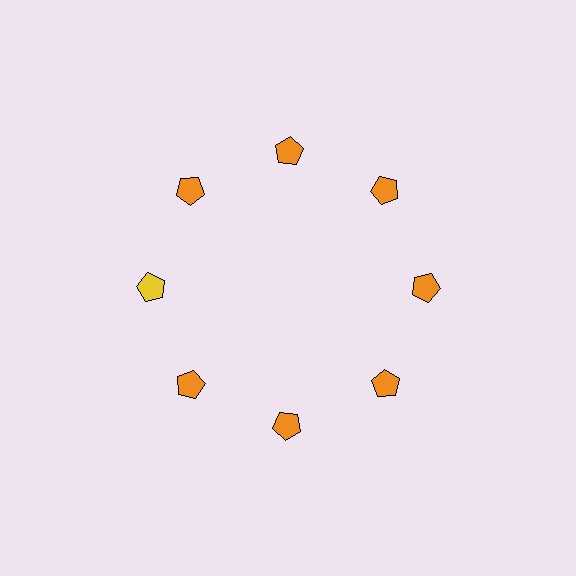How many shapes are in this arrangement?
There are 8 shapes arranged in a ring pattern.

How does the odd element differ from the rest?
It has a different color: yellow instead of orange.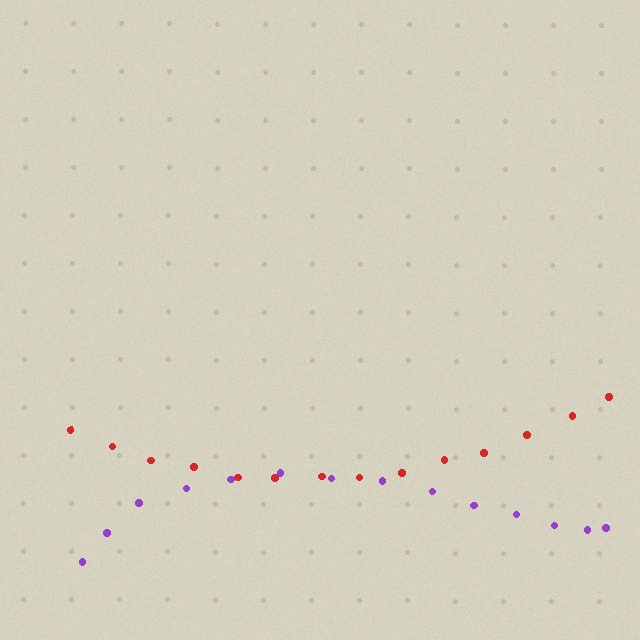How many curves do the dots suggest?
There are 2 distinct paths.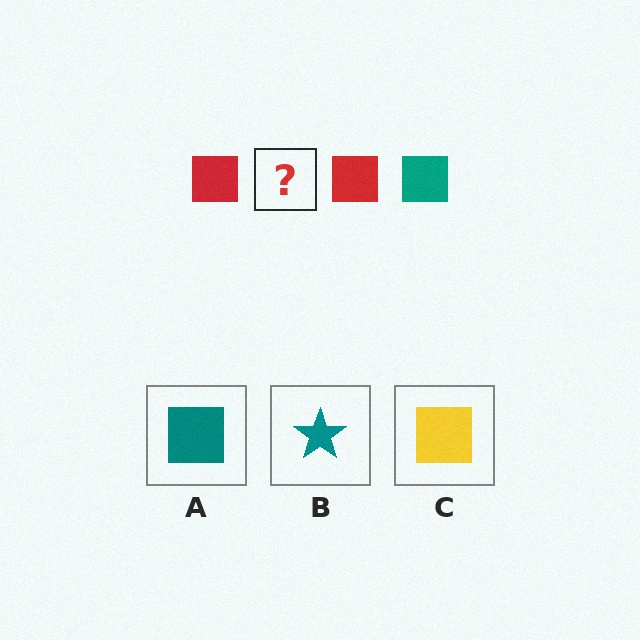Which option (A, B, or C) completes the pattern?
A.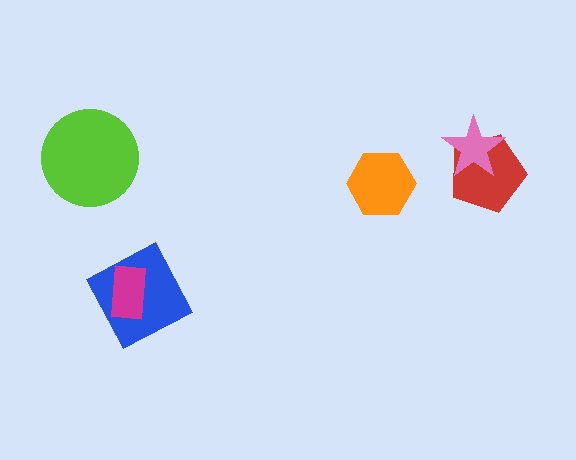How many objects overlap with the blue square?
1 object overlaps with the blue square.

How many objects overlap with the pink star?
1 object overlaps with the pink star.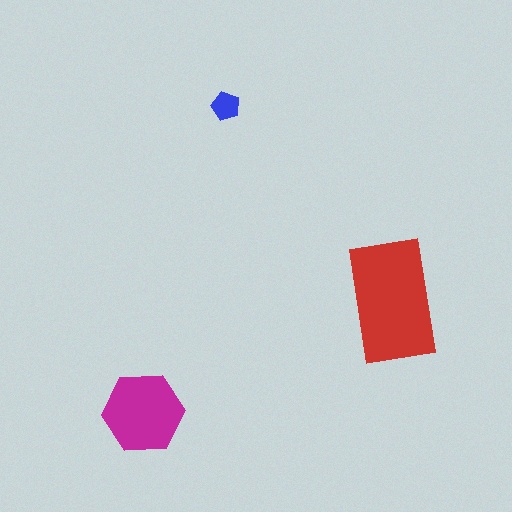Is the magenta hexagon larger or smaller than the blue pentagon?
Larger.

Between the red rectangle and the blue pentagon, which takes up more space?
The red rectangle.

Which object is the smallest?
The blue pentagon.